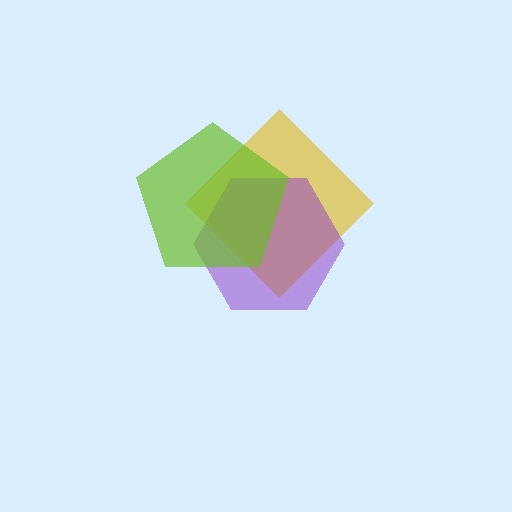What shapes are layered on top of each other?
The layered shapes are: a yellow diamond, a purple hexagon, a lime pentagon.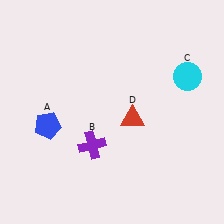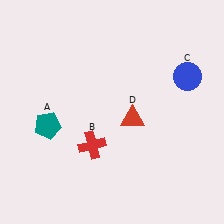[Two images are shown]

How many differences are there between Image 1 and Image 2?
There are 3 differences between the two images.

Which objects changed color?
A changed from blue to teal. B changed from purple to red. C changed from cyan to blue.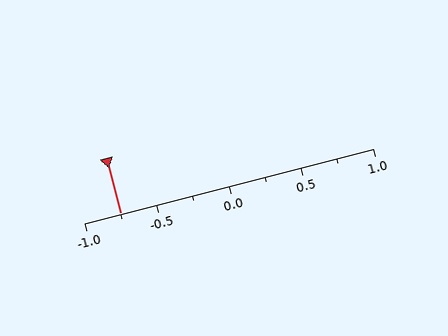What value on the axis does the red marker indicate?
The marker indicates approximately -0.75.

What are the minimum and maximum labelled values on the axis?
The axis runs from -1.0 to 1.0.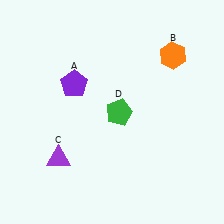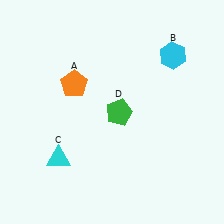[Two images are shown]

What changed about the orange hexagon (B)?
In Image 1, B is orange. In Image 2, it changed to cyan.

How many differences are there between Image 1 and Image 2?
There are 3 differences between the two images.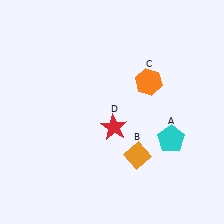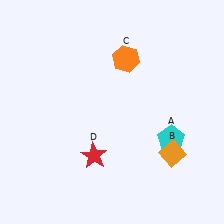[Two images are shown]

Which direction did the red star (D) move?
The red star (D) moved down.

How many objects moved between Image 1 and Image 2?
3 objects moved between the two images.